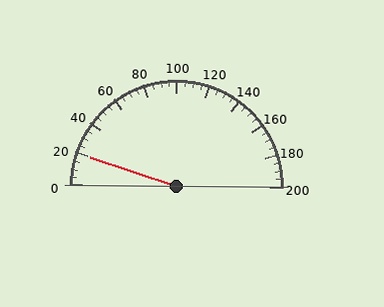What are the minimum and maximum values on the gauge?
The gauge ranges from 0 to 200.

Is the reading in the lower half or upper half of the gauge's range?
The reading is in the lower half of the range (0 to 200).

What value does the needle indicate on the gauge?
The needle indicates approximately 20.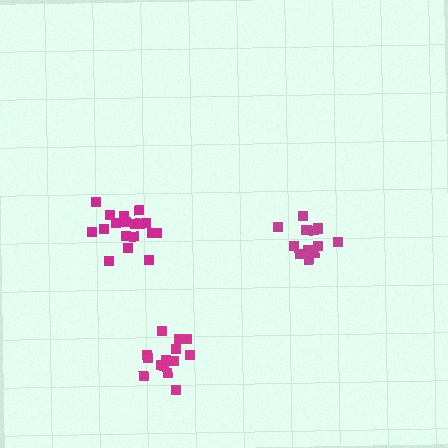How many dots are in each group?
Group 1: 12 dots, Group 2: 18 dots, Group 3: 15 dots (45 total).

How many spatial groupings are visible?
There are 3 spatial groupings.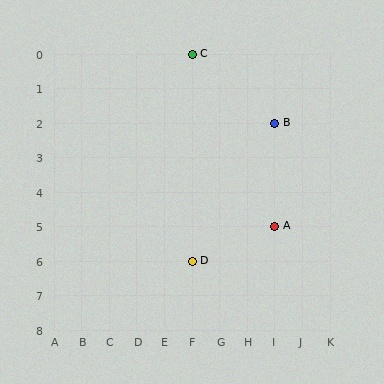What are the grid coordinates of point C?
Point C is at grid coordinates (F, 0).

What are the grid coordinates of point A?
Point A is at grid coordinates (I, 5).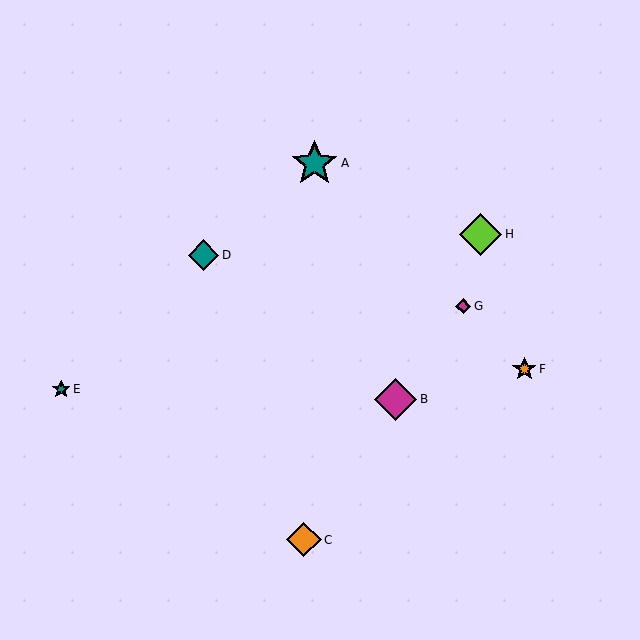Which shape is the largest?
The teal star (labeled A) is the largest.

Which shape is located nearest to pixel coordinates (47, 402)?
The teal star (labeled E) at (61, 389) is nearest to that location.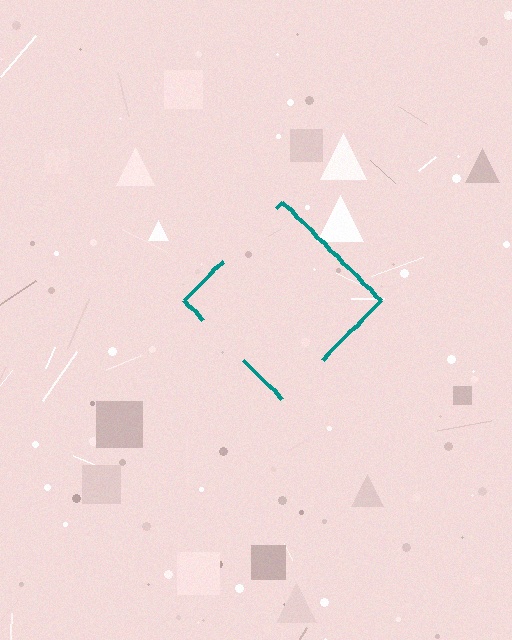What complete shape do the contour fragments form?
The contour fragments form a diamond.